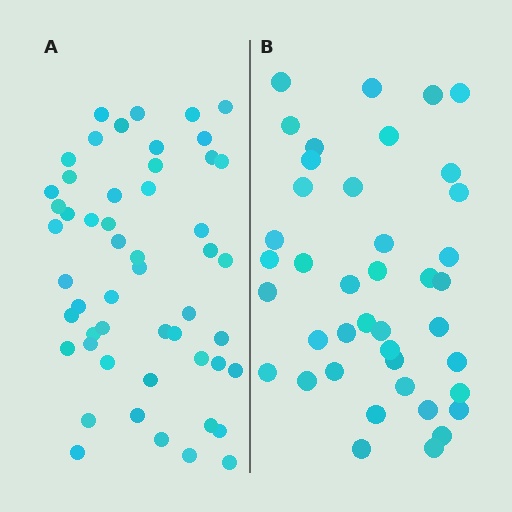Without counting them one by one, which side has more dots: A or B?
Region A (the left region) has more dots.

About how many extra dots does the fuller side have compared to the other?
Region A has roughly 12 or so more dots than region B.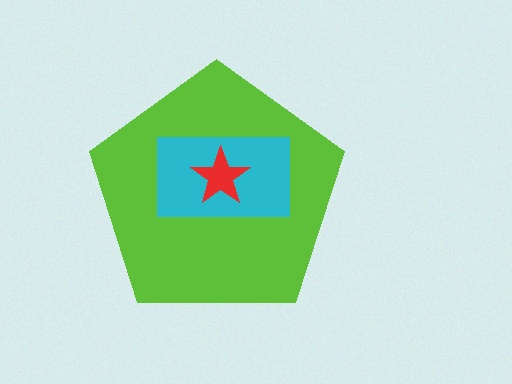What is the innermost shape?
The red star.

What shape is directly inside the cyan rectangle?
The red star.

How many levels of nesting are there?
3.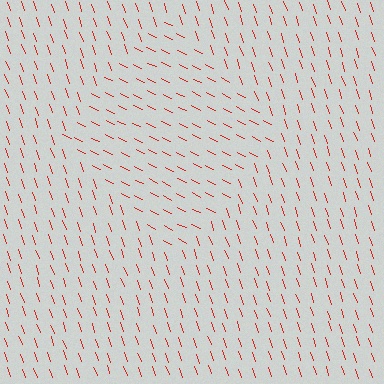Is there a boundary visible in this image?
Yes, there is a texture boundary formed by a change in line orientation.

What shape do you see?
I see a diamond.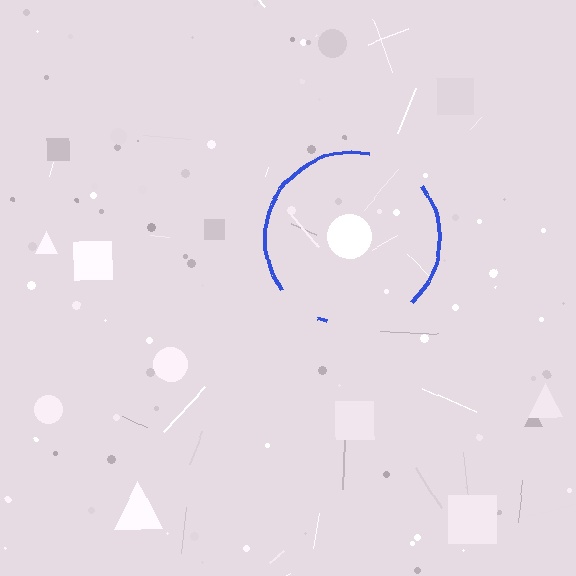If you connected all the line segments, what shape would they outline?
They would outline a circle.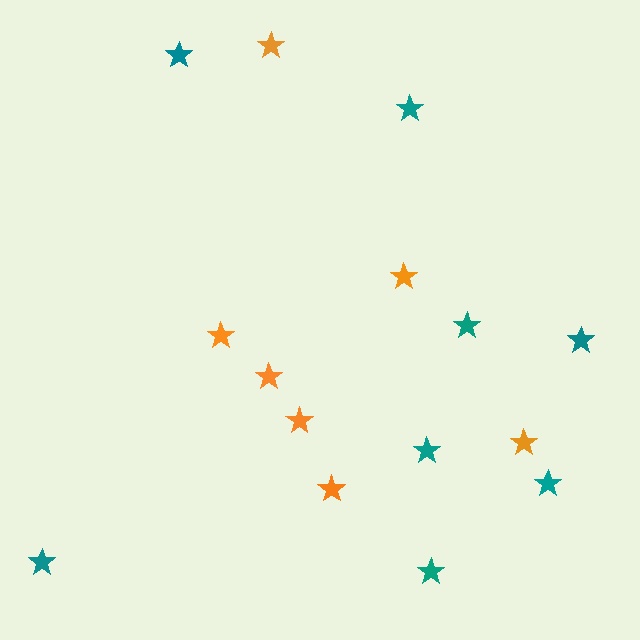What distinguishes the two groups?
There are 2 groups: one group of orange stars (7) and one group of teal stars (8).